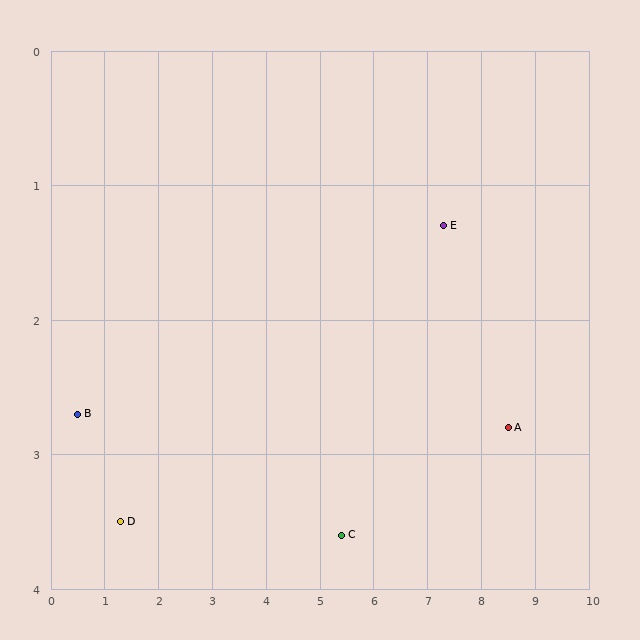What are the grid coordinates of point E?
Point E is at approximately (7.3, 1.3).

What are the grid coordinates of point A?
Point A is at approximately (8.5, 2.8).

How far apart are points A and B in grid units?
Points A and B are about 8.0 grid units apart.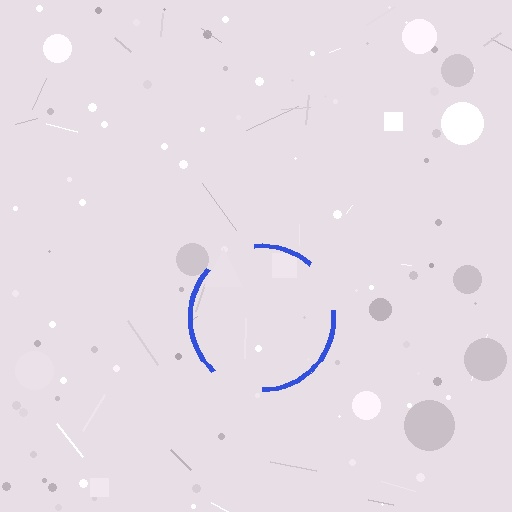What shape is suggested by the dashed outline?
The dashed outline suggests a circle.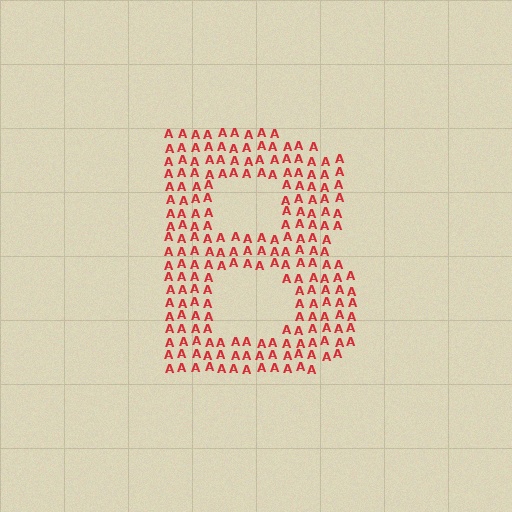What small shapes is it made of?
It is made of small letter A's.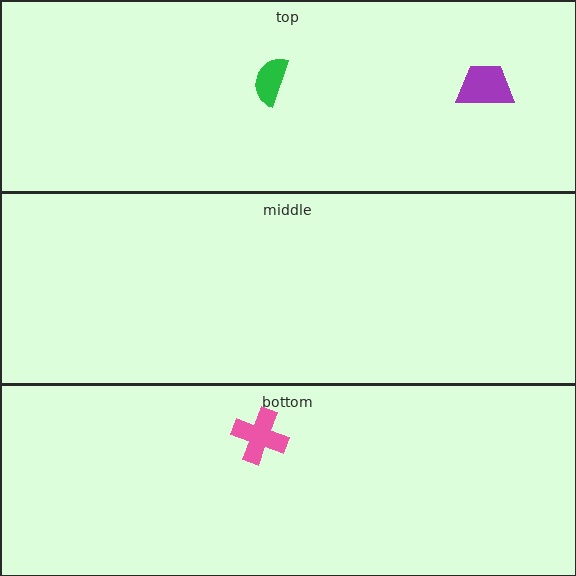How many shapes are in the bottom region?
1.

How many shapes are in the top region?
2.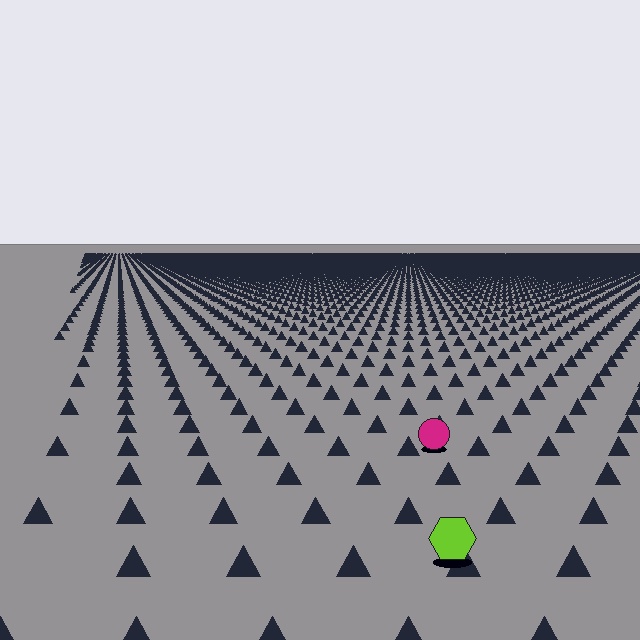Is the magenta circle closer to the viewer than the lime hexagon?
No. The lime hexagon is closer — you can tell from the texture gradient: the ground texture is coarser near it.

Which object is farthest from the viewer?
The magenta circle is farthest from the viewer. It appears smaller and the ground texture around it is denser.